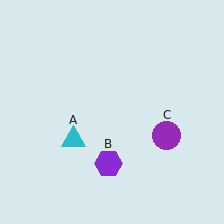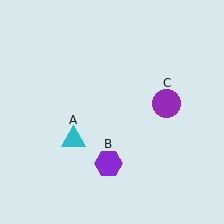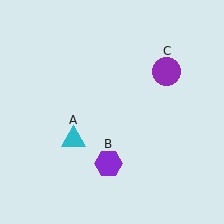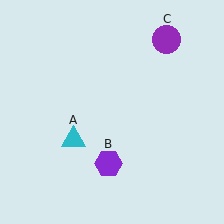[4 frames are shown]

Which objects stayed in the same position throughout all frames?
Cyan triangle (object A) and purple hexagon (object B) remained stationary.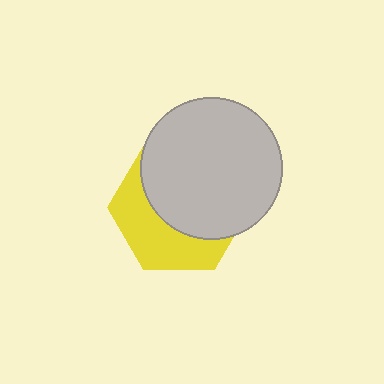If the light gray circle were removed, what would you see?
You would see the complete yellow hexagon.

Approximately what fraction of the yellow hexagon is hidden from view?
Roughly 59% of the yellow hexagon is hidden behind the light gray circle.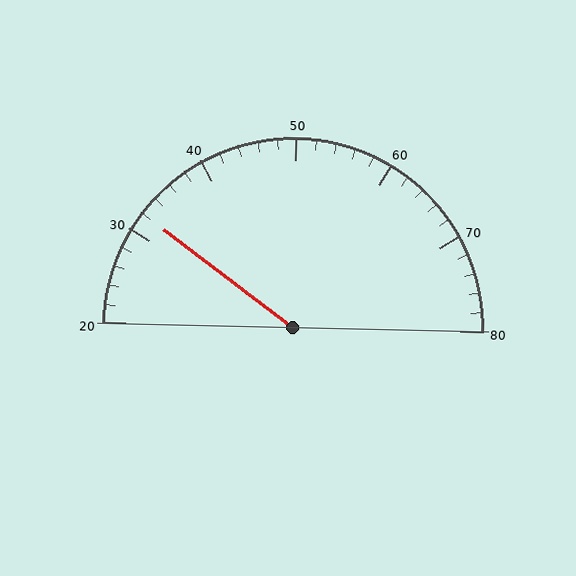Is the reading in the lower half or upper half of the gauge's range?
The reading is in the lower half of the range (20 to 80).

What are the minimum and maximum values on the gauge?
The gauge ranges from 20 to 80.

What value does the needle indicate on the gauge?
The needle indicates approximately 32.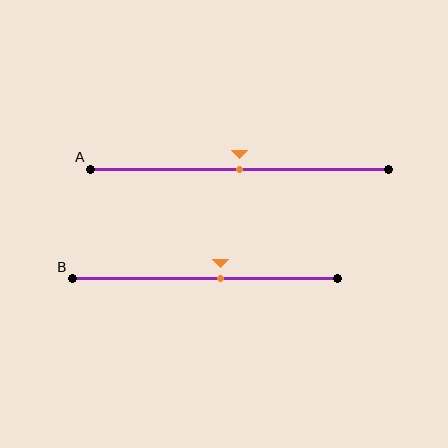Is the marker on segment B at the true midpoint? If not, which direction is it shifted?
No, the marker on segment B is shifted to the right by about 6% of the segment length.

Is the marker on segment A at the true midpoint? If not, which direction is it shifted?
Yes, the marker on segment A is at the true midpoint.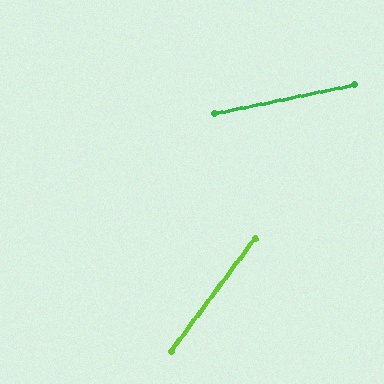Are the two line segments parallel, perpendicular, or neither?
Neither parallel nor perpendicular — they differ by about 42°.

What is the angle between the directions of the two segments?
Approximately 42 degrees.